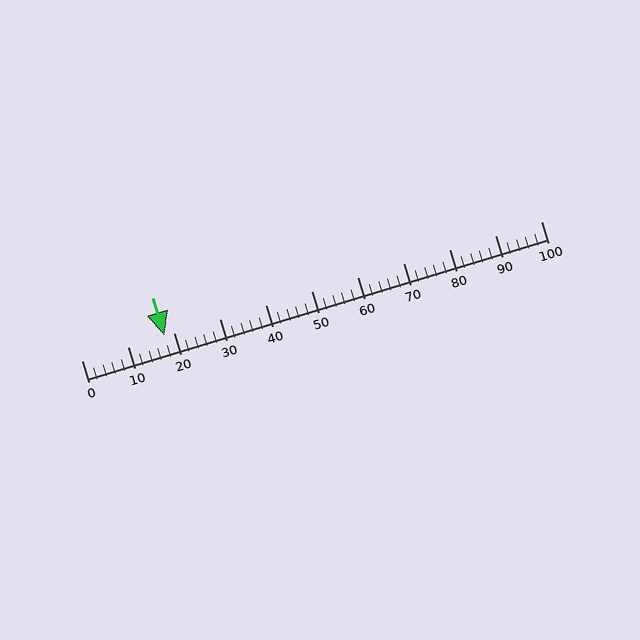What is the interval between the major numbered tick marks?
The major tick marks are spaced 10 units apart.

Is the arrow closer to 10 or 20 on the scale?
The arrow is closer to 20.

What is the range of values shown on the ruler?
The ruler shows values from 0 to 100.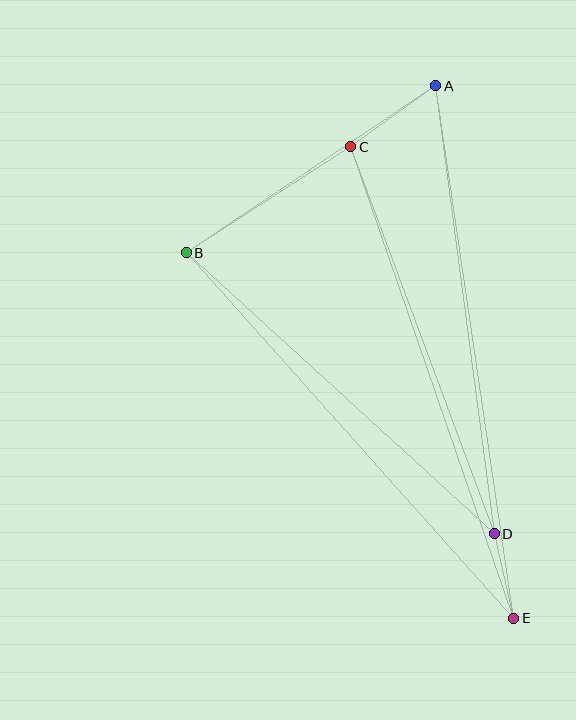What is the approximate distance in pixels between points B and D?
The distance between B and D is approximately 417 pixels.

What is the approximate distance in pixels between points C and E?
The distance between C and E is approximately 499 pixels.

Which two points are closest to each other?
Points D and E are closest to each other.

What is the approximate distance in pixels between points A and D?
The distance between A and D is approximately 452 pixels.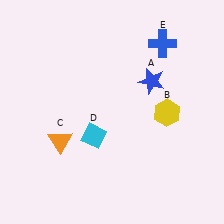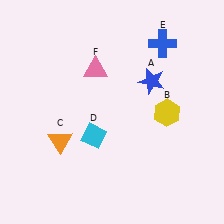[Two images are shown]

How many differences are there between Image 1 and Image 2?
There is 1 difference between the two images.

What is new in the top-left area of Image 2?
A pink triangle (F) was added in the top-left area of Image 2.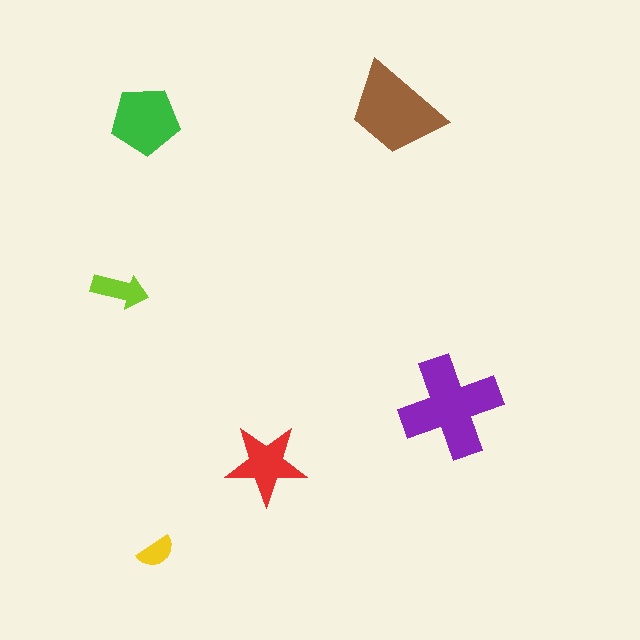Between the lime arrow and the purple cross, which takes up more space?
The purple cross.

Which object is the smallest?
The yellow semicircle.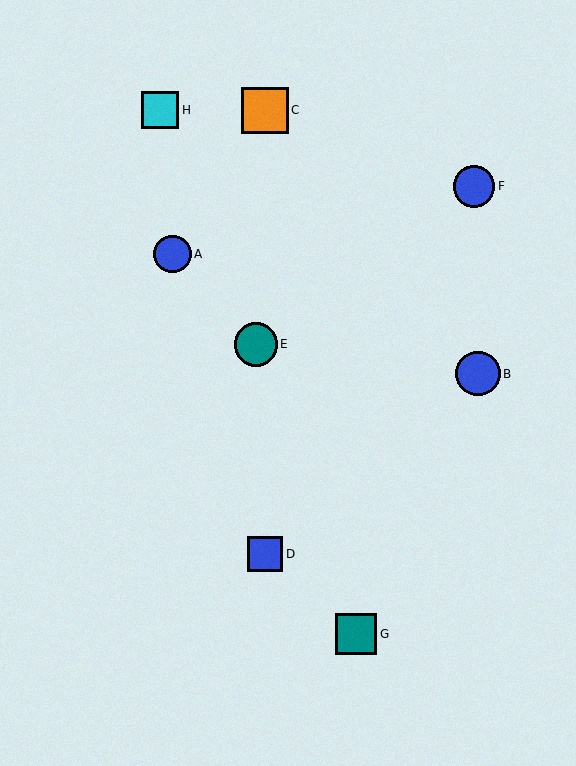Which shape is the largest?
The orange square (labeled C) is the largest.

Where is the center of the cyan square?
The center of the cyan square is at (160, 110).